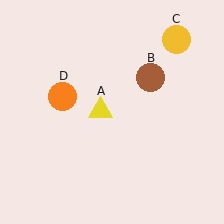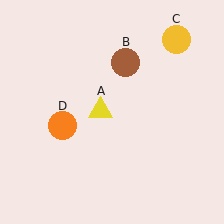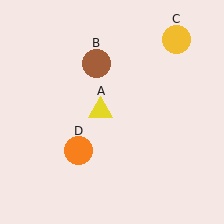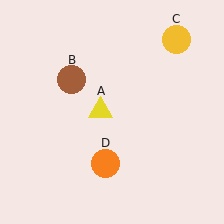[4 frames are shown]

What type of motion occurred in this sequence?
The brown circle (object B), orange circle (object D) rotated counterclockwise around the center of the scene.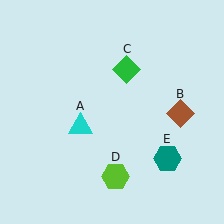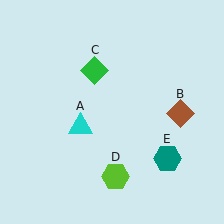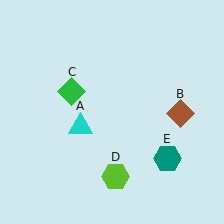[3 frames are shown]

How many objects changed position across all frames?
1 object changed position: green diamond (object C).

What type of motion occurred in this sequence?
The green diamond (object C) rotated counterclockwise around the center of the scene.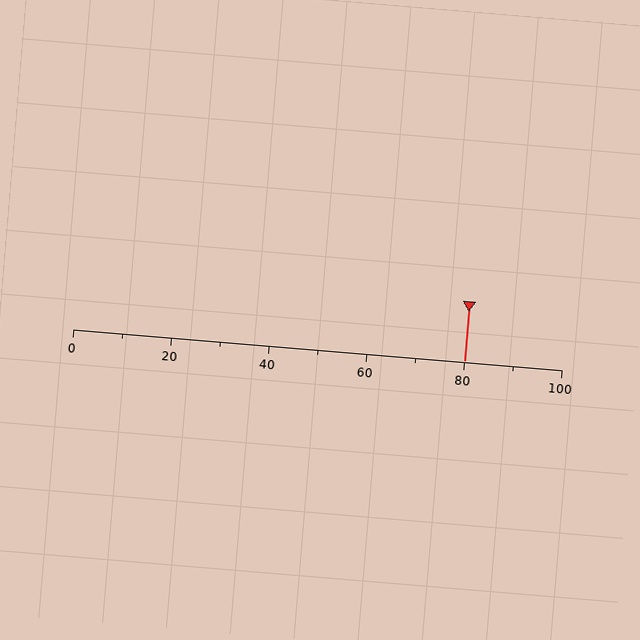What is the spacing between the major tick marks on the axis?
The major ticks are spaced 20 apart.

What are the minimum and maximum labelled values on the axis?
The axis runs from 0 to 100.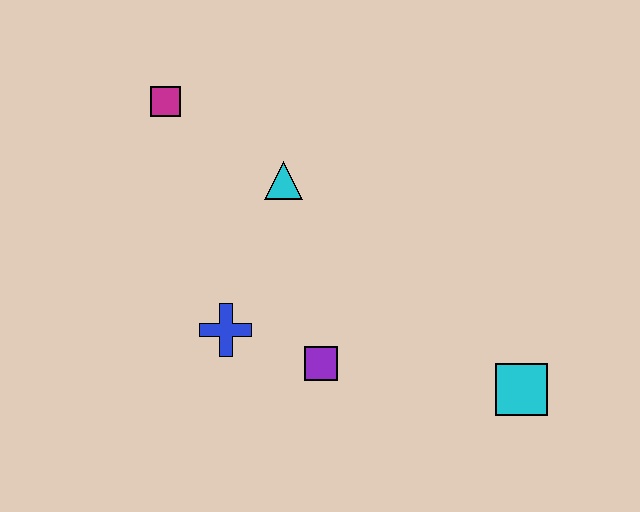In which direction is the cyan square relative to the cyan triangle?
The cyan square is to the right of the cyan triangle.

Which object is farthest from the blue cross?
The cyan square is farthest from the blue cross.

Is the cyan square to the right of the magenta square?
Yes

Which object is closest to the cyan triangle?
The magenta square is closest to the cyan triangle.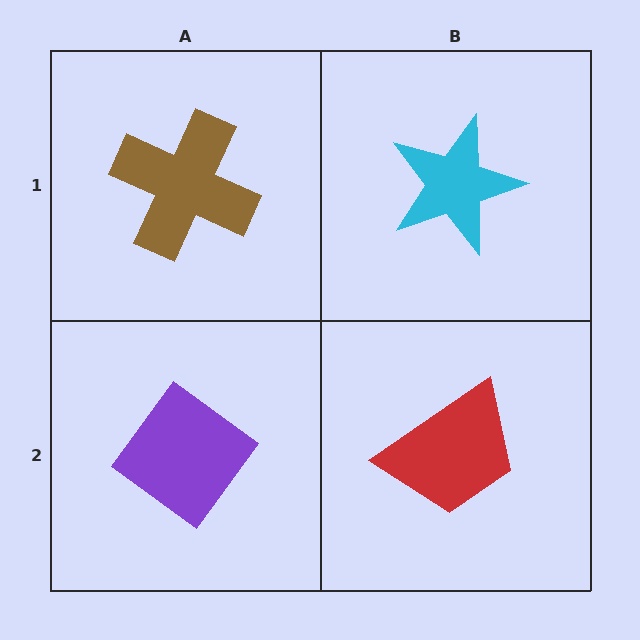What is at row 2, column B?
A red trapezoid.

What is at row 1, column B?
A cyan star.